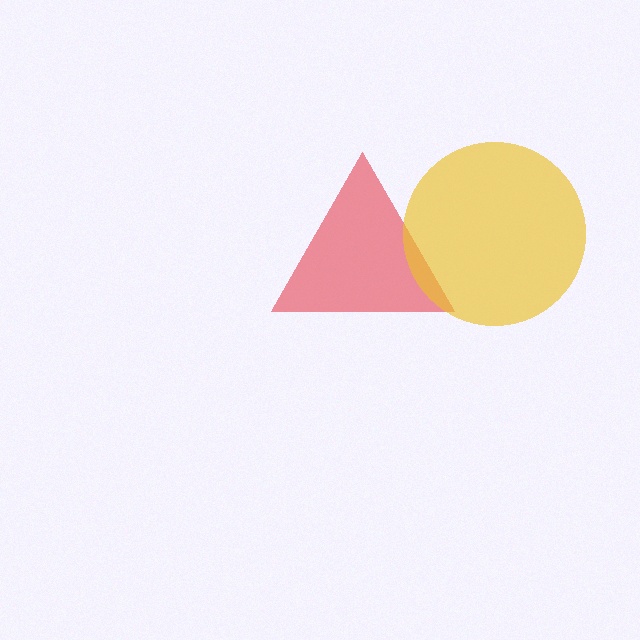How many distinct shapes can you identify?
There are 2 distinct shapes: a red triangle, a yellow circle.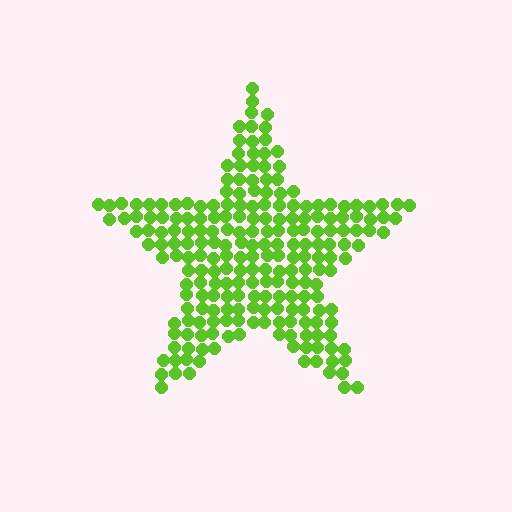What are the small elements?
The small elements are circles.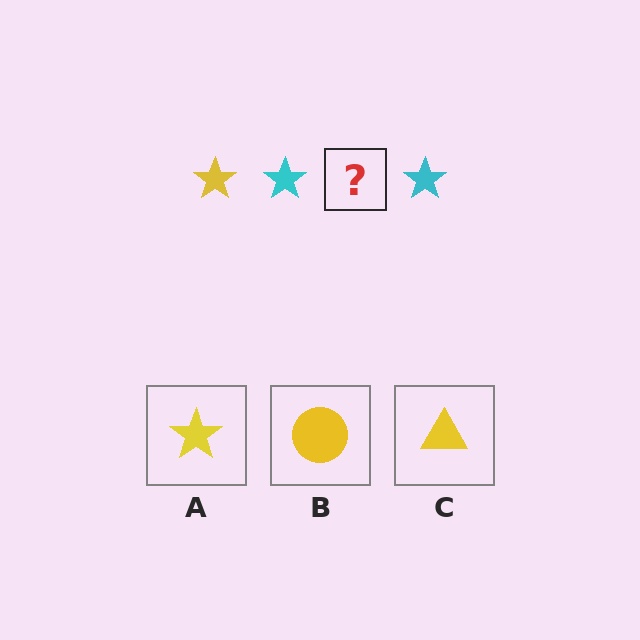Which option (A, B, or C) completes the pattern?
A.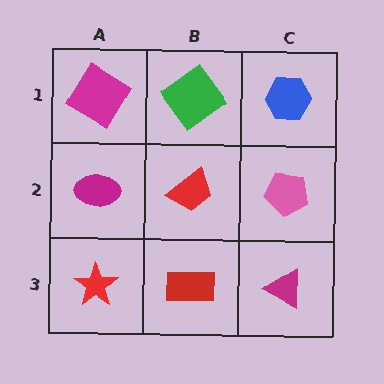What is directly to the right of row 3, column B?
A magenta triangle.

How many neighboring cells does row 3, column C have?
2.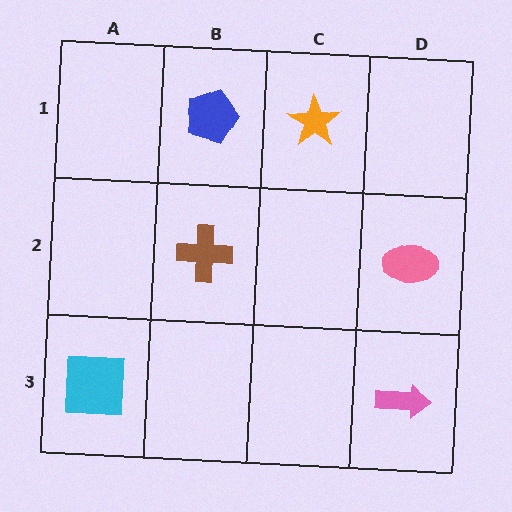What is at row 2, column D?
A pink ellipse.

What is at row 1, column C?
An orange star.